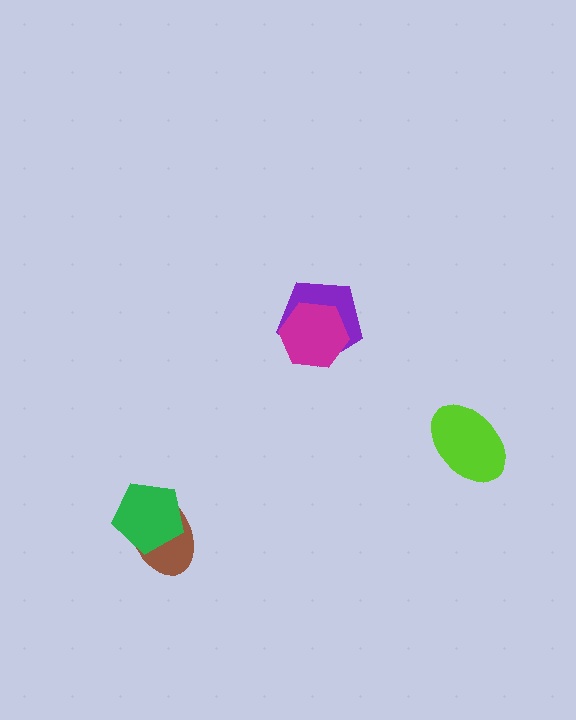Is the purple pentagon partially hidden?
Yes, it is partially covered by another shape.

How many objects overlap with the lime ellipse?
0 objects overlap with the lime ellipse.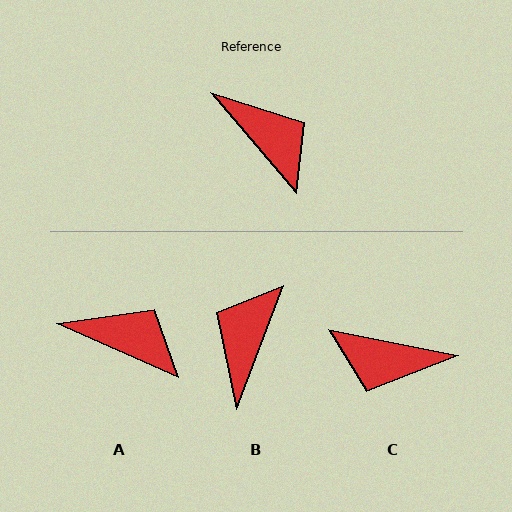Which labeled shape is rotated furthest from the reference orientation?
C, about 142 degrees away.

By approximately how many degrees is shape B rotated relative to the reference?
Approximately 119 degrees counter-clockwise.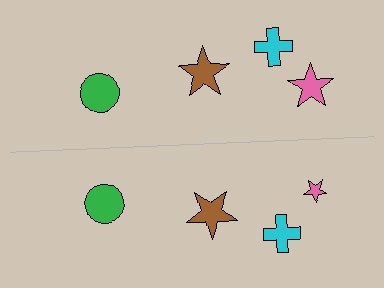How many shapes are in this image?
There are 8 shapes in this image.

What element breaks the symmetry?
The pink star on the bottom side has a different size than its mirror counterpart.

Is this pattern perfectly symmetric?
No, the pattern is not perfectly symmetric. The pink star on the bottom side has a different size than its mirror counterpart.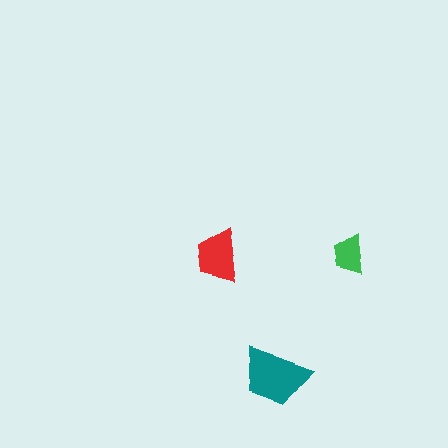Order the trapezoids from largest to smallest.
the teal one, the red one, the green one.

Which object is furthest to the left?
The red trapezoid is leftmost.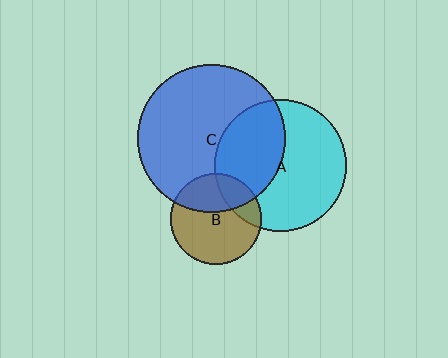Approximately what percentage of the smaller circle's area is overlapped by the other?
Approximately 35%.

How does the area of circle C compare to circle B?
Approximately 2.6 times.